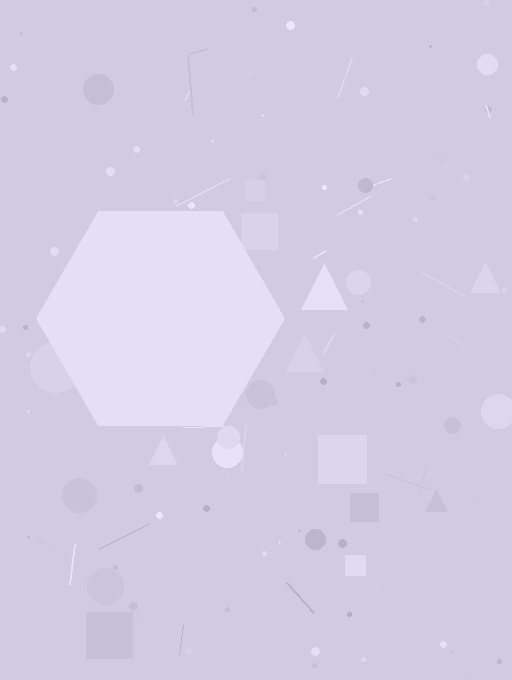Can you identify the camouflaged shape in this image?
The camouflaged shape is a hexagon.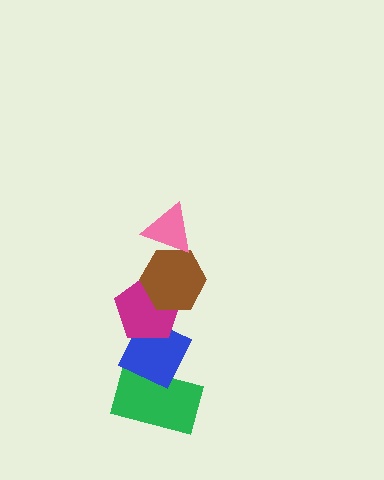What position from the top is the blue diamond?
The blue diamond is 4th from the top.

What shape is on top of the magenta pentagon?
The brown hexagon is on top of the magenta pentagon.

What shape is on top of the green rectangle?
The blue diamond is on top of the green rectangle.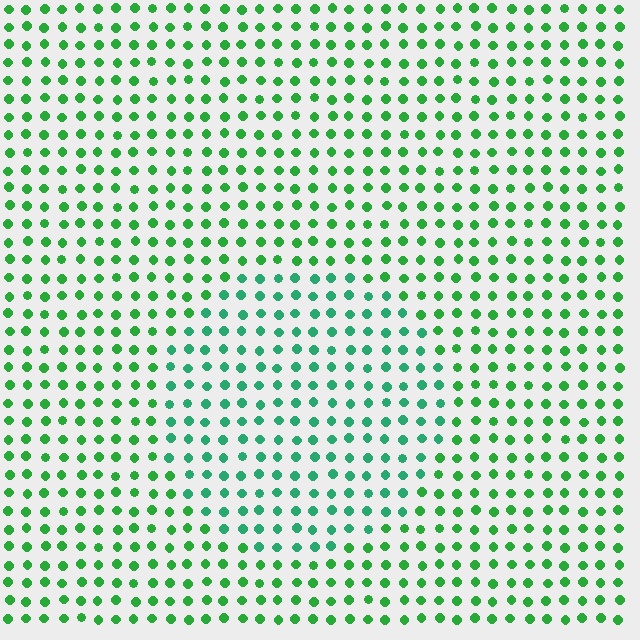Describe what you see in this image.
The image is filled with small green elements in a uniform arrangement. A circle-shaped region is visible where the elements are tinted to a slightly different hue, forming a subtle color boundary.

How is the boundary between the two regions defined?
The boundary is defined purely by a slight shift in hue (about 26 degrees). Spacing, size, and orientation are identical on both sides.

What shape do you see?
I see a circle.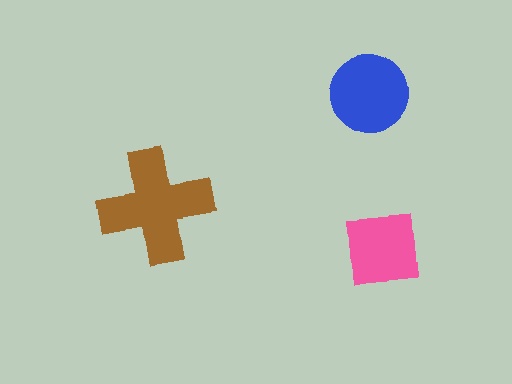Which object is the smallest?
The pink square.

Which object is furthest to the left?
The brown cross is leftmost.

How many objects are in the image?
There are 3 objects in the image.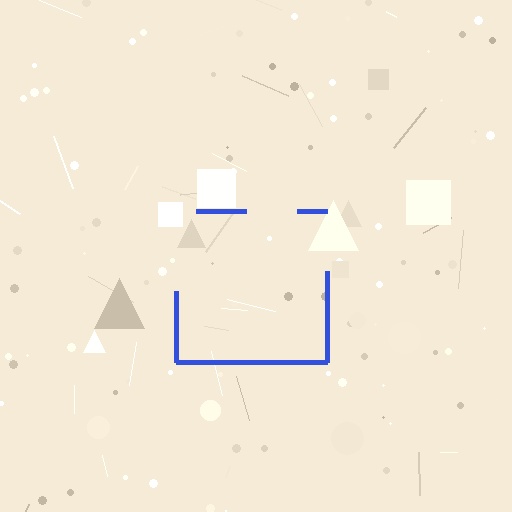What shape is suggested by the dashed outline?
The dashed outline suggests a square.